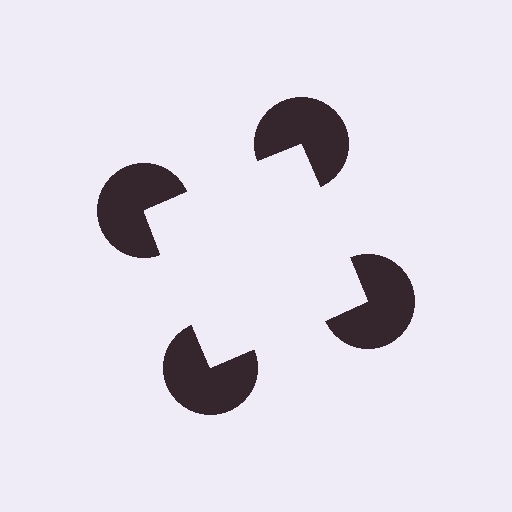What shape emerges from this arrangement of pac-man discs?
An illusory square — its edges are inferred from the aligned wedge cuts in the pac-man discs, not physically drawn.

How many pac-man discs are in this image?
There are 4 — one at each vertex of the illusory square.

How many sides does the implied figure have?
4 sides.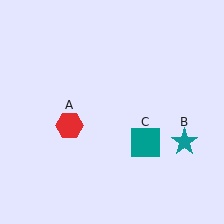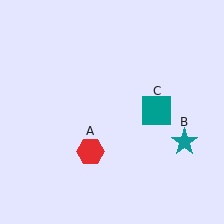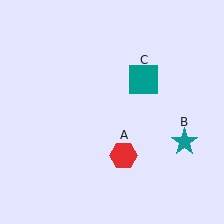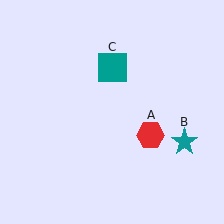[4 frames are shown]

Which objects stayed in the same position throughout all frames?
Teal star (object B) remained stationary.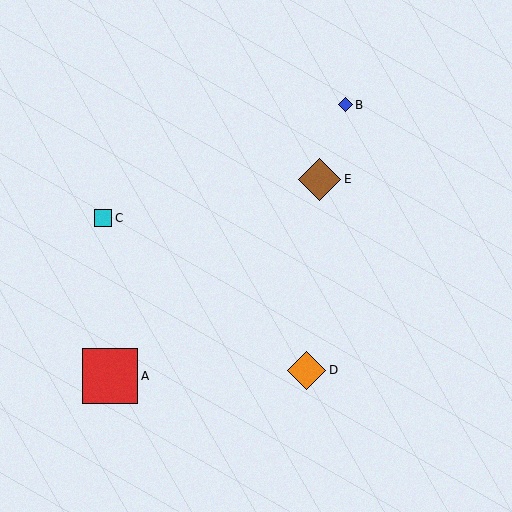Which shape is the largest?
The red square (labeled A) is the largest.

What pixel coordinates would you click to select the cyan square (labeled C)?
Click at (103, 218) to select the cyan square C.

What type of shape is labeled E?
Shape E is a brown diamond.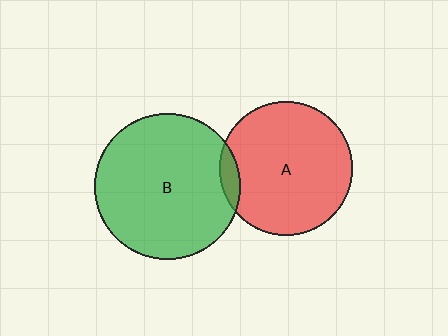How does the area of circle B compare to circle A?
Approximately 1.2 times.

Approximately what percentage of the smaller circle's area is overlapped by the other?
Approximately 5%.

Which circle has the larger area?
Circle B (green).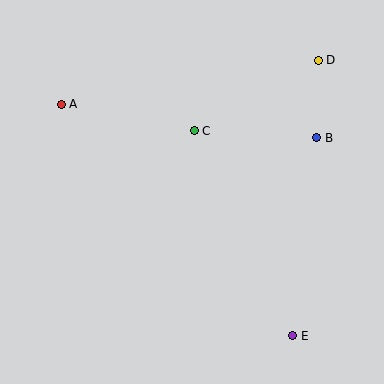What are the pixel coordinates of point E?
Point E is at (293, 336).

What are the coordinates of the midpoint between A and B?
The midpoint between A and B is at (189, 121).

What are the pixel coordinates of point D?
Point D is at (318, 60).